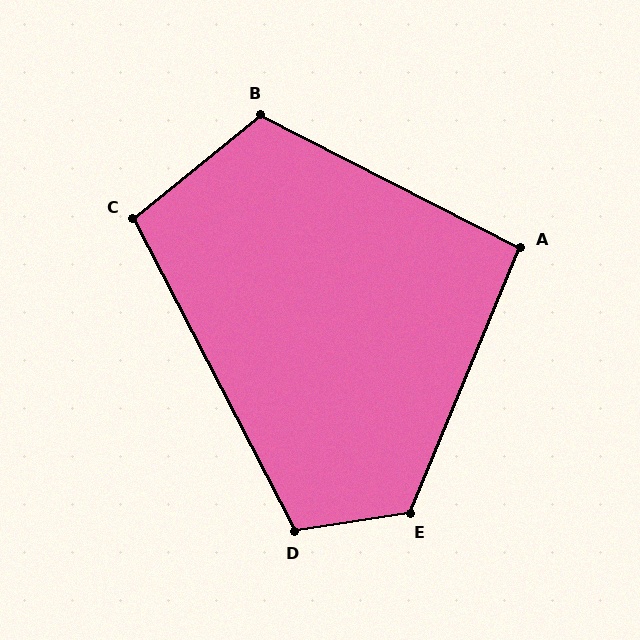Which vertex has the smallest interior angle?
A, at approximately 94 degrees.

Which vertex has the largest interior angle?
E, at approximately 122 degrees.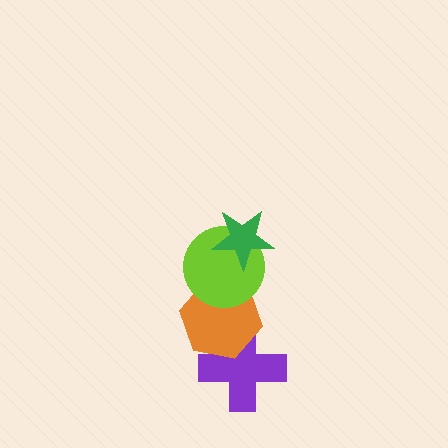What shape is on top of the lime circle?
The green star is on top of the lime circle.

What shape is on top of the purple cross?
The orange hexagon is on top of the purple cross.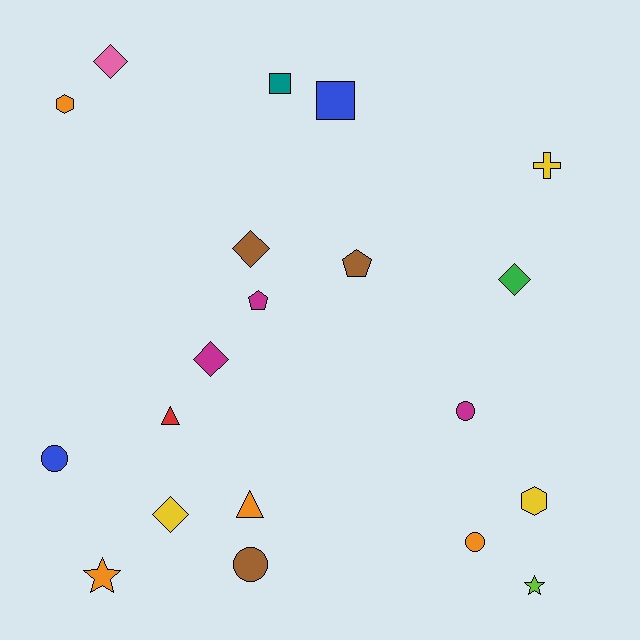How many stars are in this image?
There are 2 stars.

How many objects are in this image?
There are 20 objects.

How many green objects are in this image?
There is 1 green object.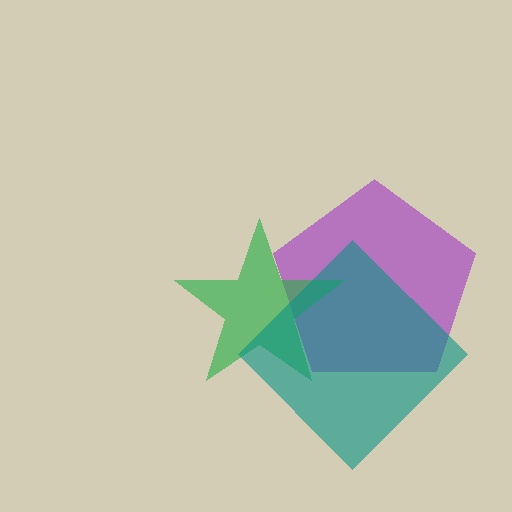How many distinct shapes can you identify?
There are 3 distinct shapes: a purple pentagon, a green star, a teal diamond.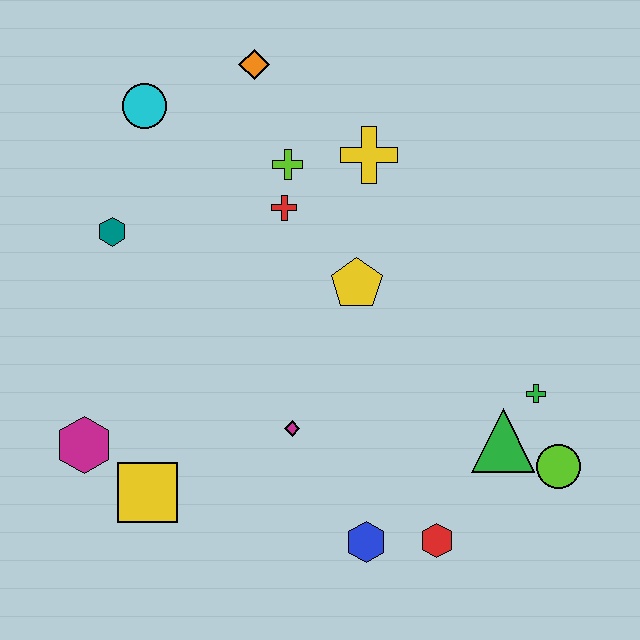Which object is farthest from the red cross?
The lime circle is farthest from the red cross.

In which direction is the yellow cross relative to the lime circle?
The yellow cross is above the lime circle.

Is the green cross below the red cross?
Yes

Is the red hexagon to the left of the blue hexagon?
No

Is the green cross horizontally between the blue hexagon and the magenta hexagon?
No